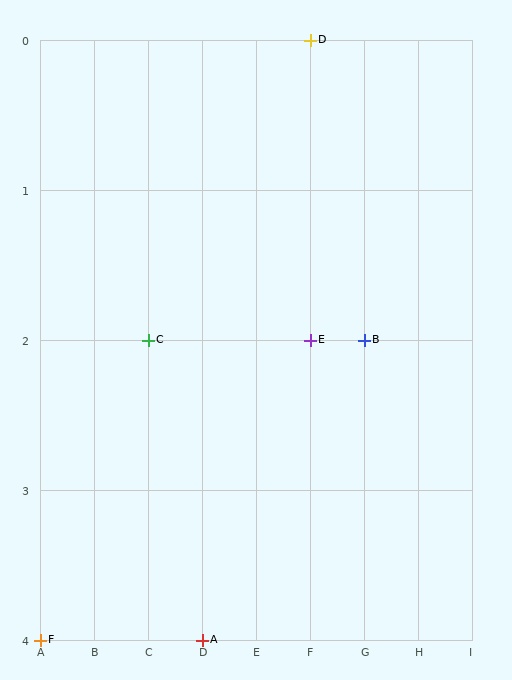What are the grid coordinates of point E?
Point E is at grid coordinates (F, 2).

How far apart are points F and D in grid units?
Points F and D are 5 columns and 4 rows apart (about 6.4 grid units diagonally).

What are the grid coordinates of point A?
Point A is at grid coordinates (D, 4).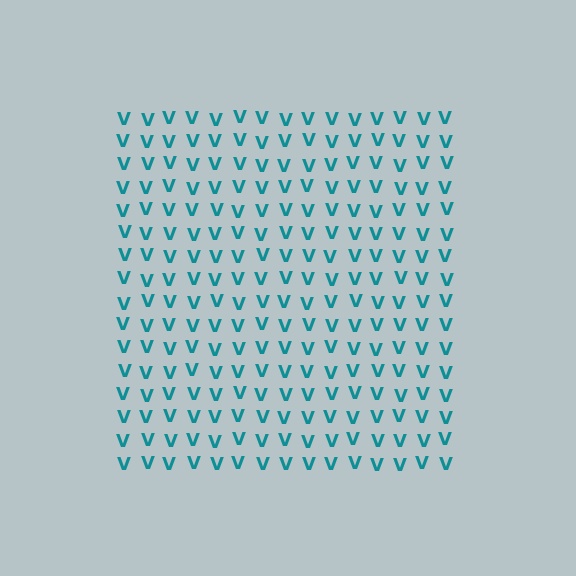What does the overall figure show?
The overall figure shows a square.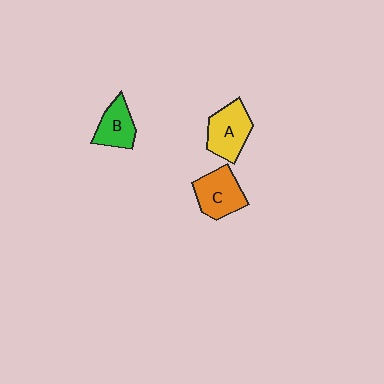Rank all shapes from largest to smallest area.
From largest to smallest: A (yellow), C (orange), B (green).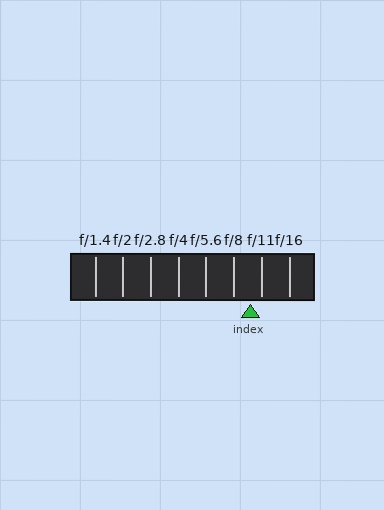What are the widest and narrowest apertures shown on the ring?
The widest aperture shown is f/1.4 and the narrowest is f/16.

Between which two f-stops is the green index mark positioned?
The index mark is between f/8 and f/11.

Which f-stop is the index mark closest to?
The index mark is closest to f/11.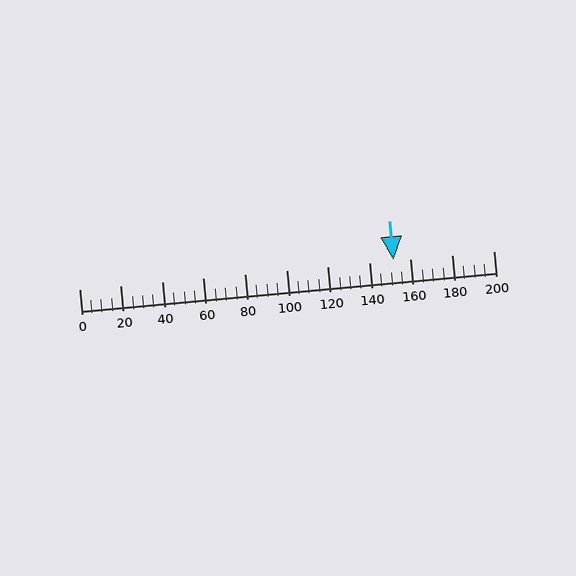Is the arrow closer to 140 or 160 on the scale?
The arrow is closer to 160.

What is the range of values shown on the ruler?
The ruler shows values from 0 to 200.